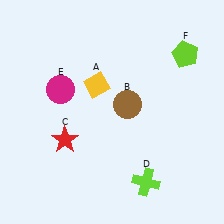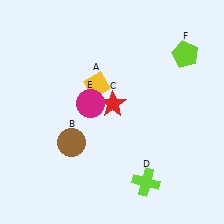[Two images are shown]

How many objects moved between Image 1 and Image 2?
3 objects moved between the two images.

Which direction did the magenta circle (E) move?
The magenta circle (E) moved right.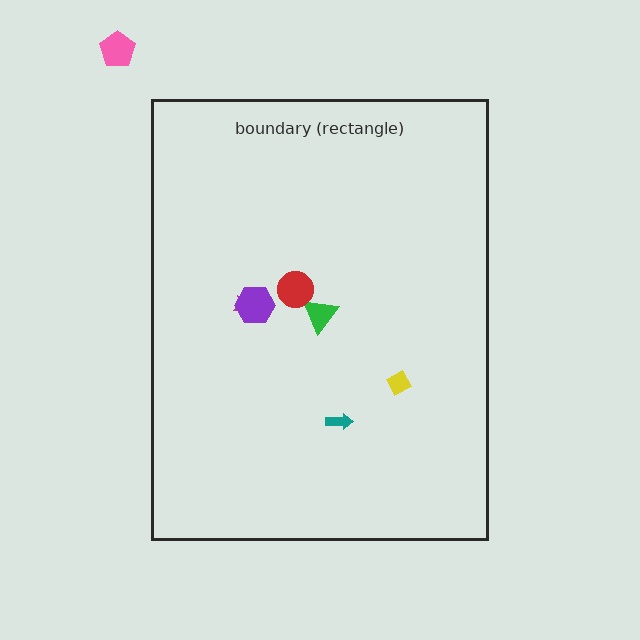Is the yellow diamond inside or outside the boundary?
Inside.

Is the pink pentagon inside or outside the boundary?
Outside.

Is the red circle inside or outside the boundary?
Inside.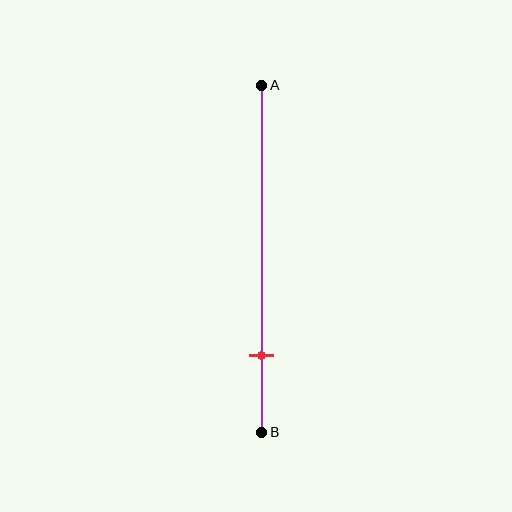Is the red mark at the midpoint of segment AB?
No, the mark is at about 80% from A, not at the 50% midpoint.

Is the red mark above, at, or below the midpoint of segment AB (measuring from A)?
The red mark is below the midpoint of segment AB.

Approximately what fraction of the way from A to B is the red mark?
The red mark is approximately 80% of the way from A to B.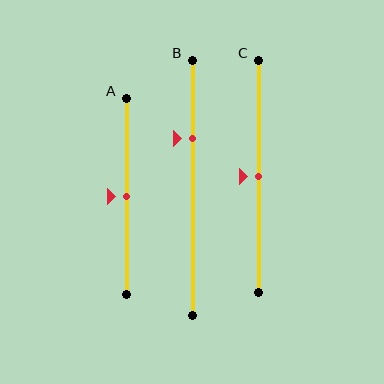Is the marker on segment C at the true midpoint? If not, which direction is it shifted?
Yes, the marker on segment C is at the true midpoint.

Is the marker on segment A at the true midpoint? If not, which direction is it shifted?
Yes, the marker on segment A is at the true midpoint.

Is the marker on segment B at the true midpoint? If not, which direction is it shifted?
No, the marker on segment B is shifted upward by about 19% of the segment length.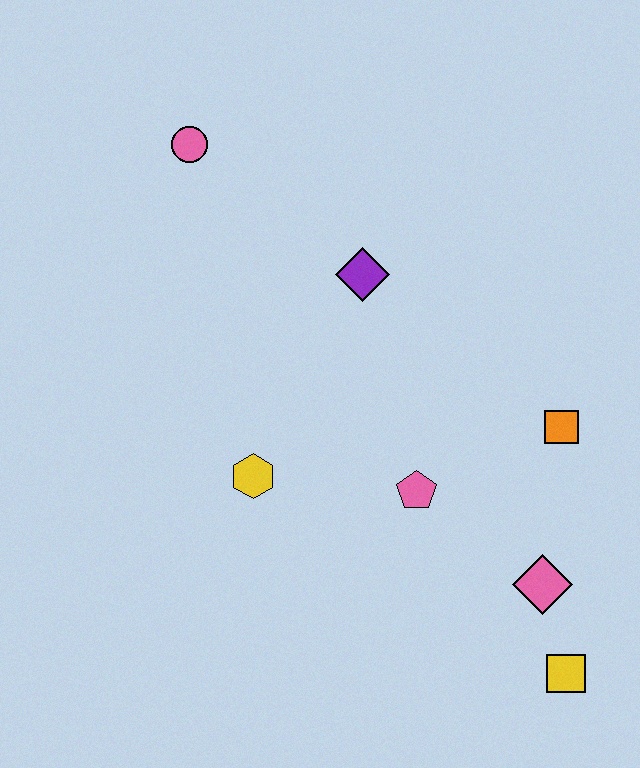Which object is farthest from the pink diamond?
The pink circle is farthest from the pink diamond.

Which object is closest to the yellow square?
The pink diamond is closest to the yellow square.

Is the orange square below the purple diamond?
Yes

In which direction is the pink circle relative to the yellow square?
The pink circle is above the yellow square.